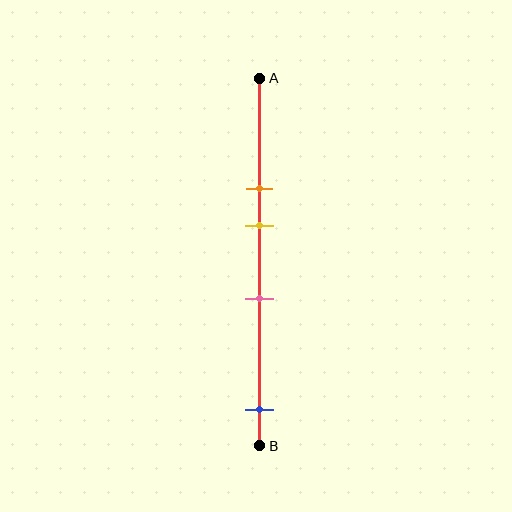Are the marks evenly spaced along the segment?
No, the marks are not evenly spaced.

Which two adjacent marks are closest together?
The orange and yellow marks are the closest adjacent pair.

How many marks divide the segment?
There are 4 marks dividing the segment.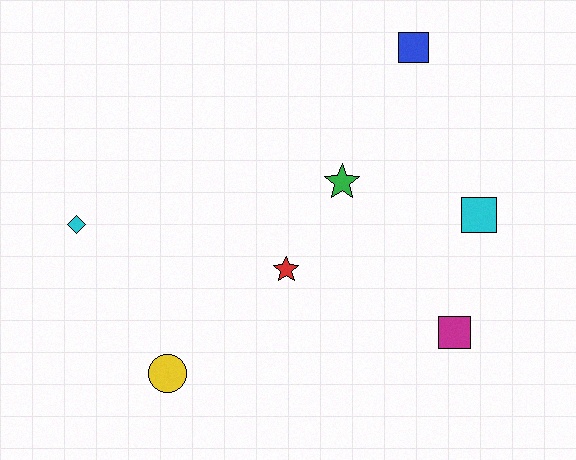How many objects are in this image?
There are 7 objects.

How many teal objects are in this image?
There are no teal objects.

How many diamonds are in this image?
There is 1 diamond.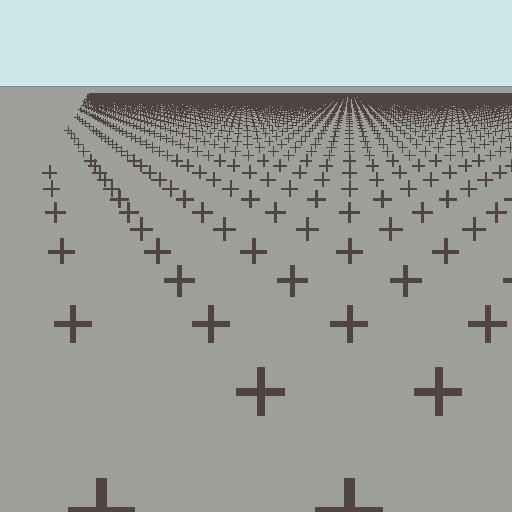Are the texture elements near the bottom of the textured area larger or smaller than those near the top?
Larger. Near the bottom, elements are closer to the viewer and appear at a bigger on-screen size.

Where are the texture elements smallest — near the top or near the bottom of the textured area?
Near the top.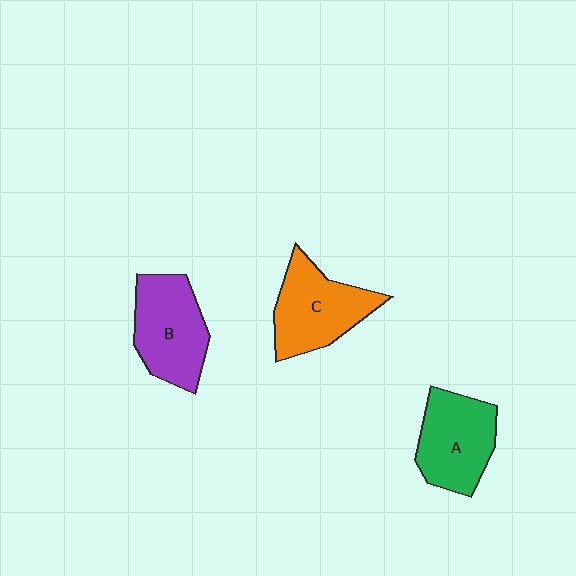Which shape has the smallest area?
Shape A (green).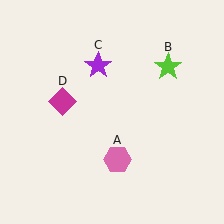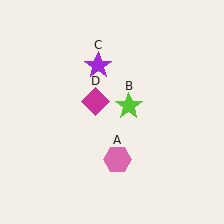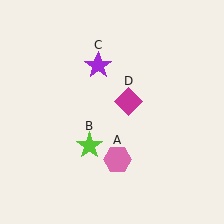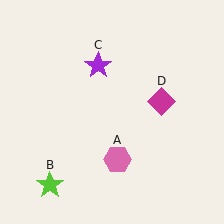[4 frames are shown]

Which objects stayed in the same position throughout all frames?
Pink hexagon (object A) and purple star (object C) remained stationary.